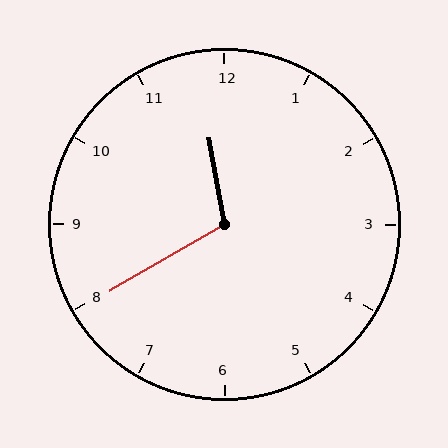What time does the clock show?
11:40.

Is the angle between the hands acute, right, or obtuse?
It is obtuse.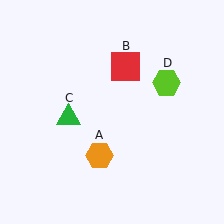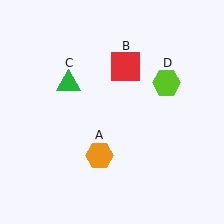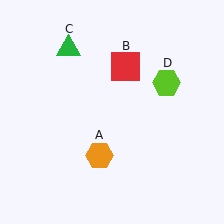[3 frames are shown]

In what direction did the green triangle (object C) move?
The green triangle (object C) moved up.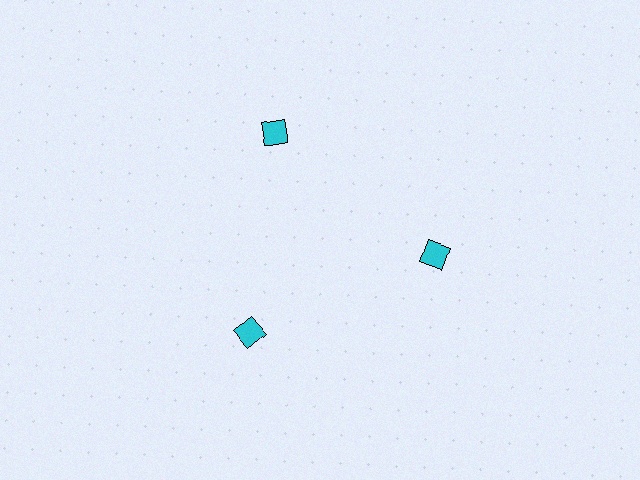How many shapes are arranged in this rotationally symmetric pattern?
There are 3 shapes, arranged in 3 groups of 1.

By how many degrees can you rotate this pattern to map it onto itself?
The pattern maps onto itself every 120 degrees of rotation.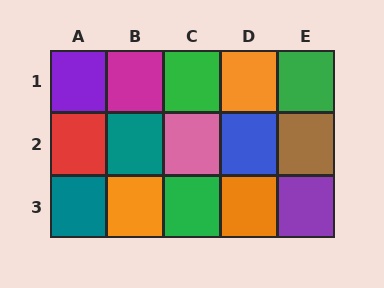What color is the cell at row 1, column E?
Green.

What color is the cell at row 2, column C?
Pink.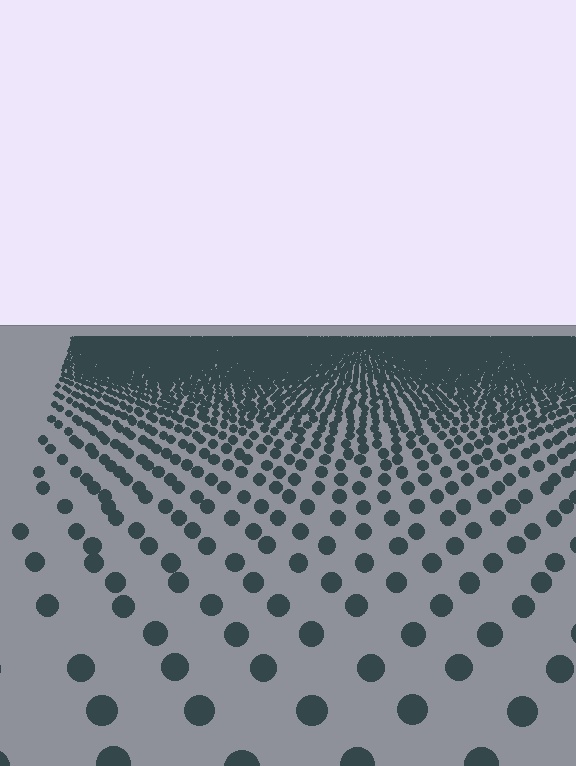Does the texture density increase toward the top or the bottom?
Density increases toward the top.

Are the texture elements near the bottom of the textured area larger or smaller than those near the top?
Larger. Near the bottom, elements are closer to the viewer and appear at a bigger on-screen size.